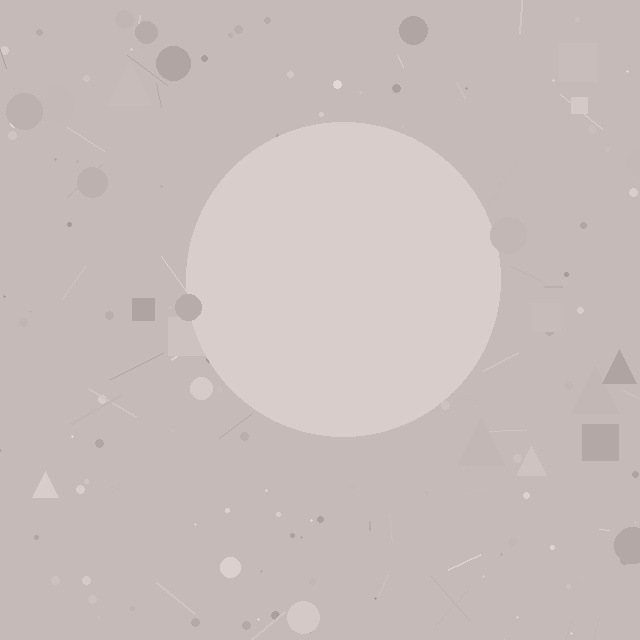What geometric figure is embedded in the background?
A circle is embedded in the background.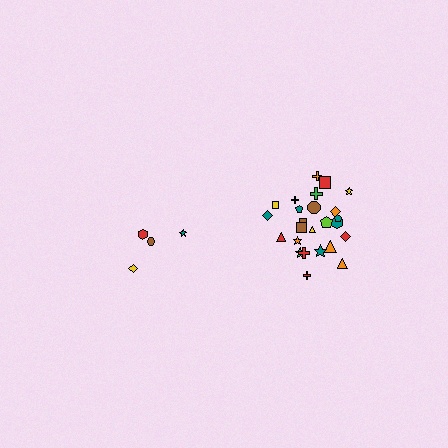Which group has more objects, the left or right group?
The right group.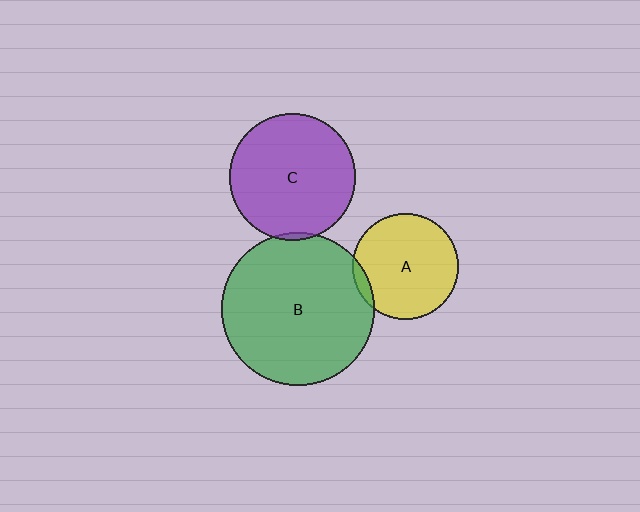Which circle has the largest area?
Circle B (green).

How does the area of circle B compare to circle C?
Approximately 1.5 times.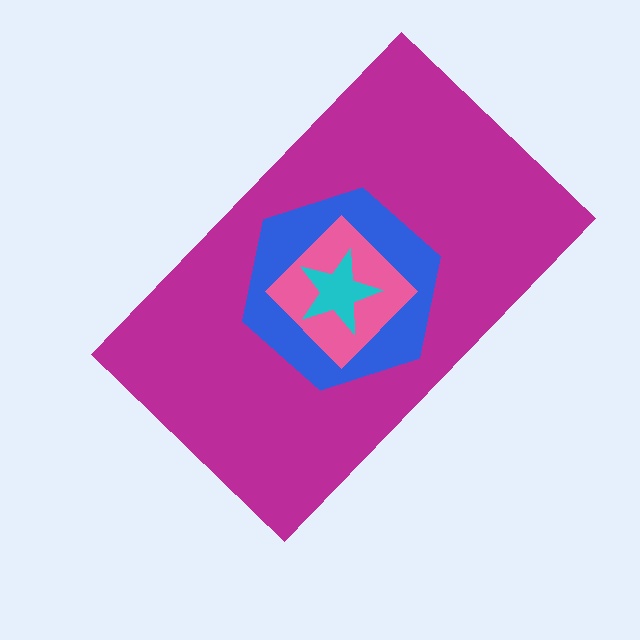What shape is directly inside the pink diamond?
The cyan star.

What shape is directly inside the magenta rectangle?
The blue hexagon.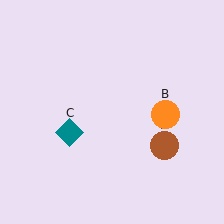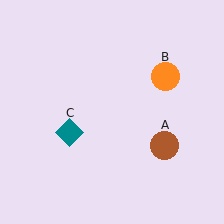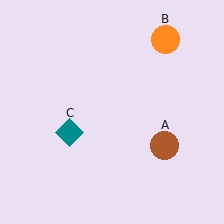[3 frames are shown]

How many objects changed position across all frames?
1 object changed position: orange circle (object B).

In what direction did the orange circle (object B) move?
The orange circle (object B) moved up.